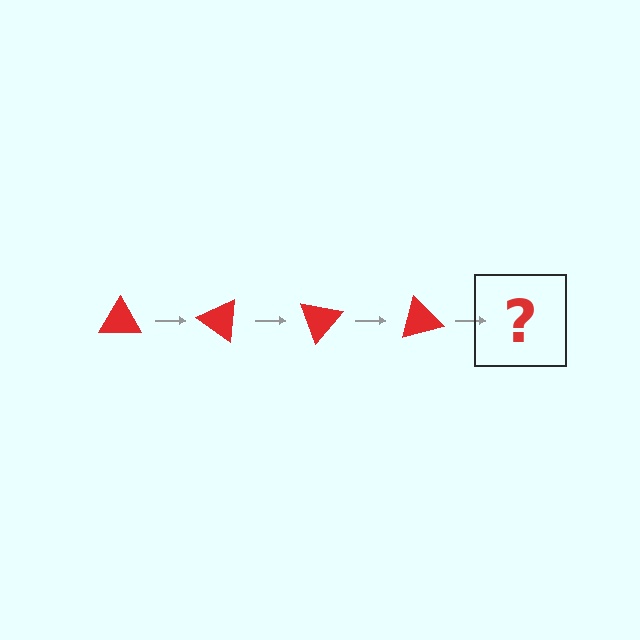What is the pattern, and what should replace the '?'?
The pattern is that the triangle rotates 35 degrees each step. The '?' should be a red triangle rotated 140 degrees.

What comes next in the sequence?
The next element should be a red triangle rotated 140 degrees.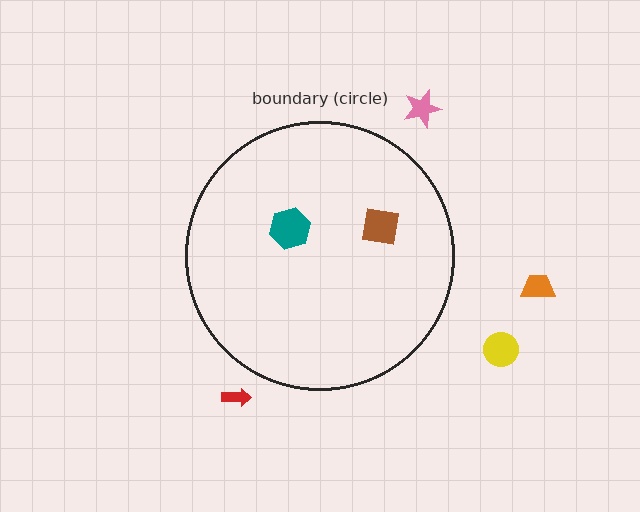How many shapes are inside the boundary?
2 inside, 4 outside.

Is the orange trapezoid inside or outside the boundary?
Outside.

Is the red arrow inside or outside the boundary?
Outside.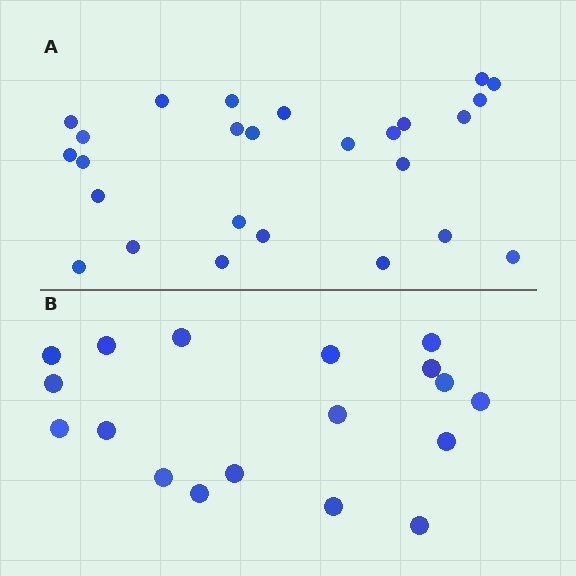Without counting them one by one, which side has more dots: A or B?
Region A (the top region) has more dots.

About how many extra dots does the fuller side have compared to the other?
Region A has roughly 8 or so more dots than region B.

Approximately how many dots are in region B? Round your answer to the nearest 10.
About 20 dots. (The exact count is 18, which rounds to 20.)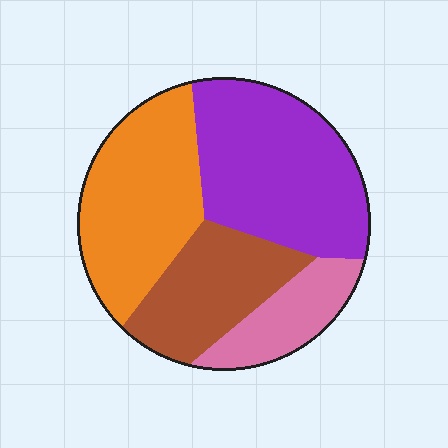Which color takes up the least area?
Pink, at roughly 15%.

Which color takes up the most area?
Purple, at roughly 35%.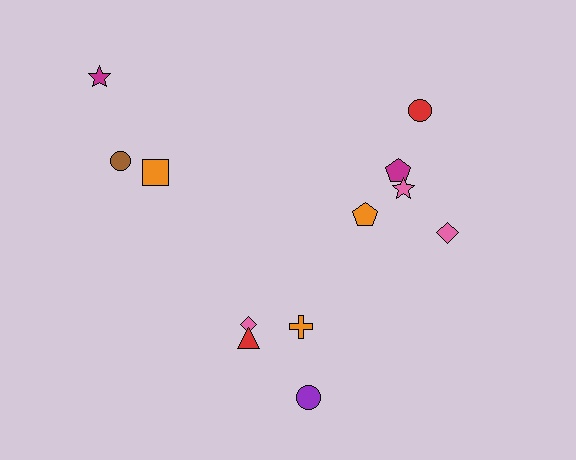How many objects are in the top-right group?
There are 5 objects.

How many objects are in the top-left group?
There are 3 objects.